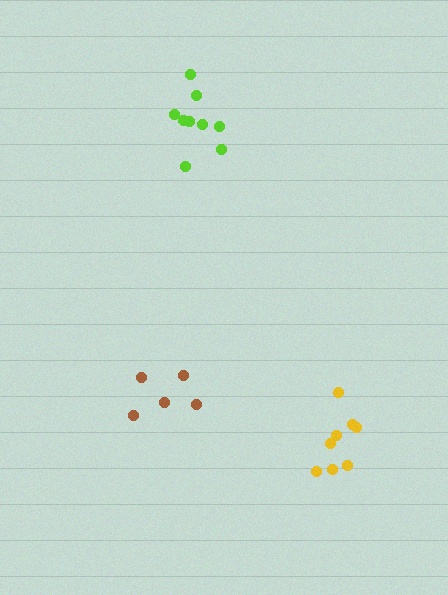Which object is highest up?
The lime cluster is topmost.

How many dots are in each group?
Group 1: 8 dots, Group 2: 9 dots, Group 3: 6 dots (23 total).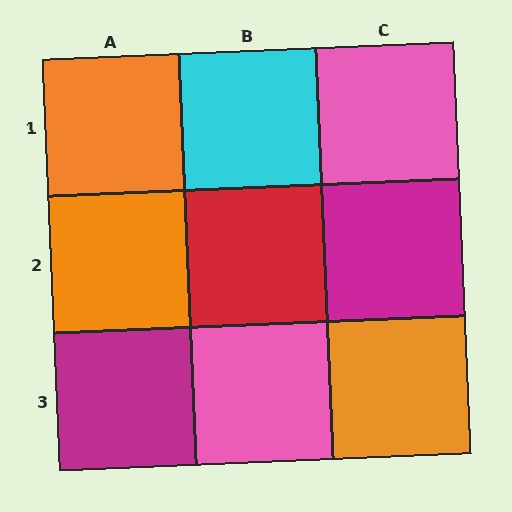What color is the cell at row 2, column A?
Orange.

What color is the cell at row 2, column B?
Red.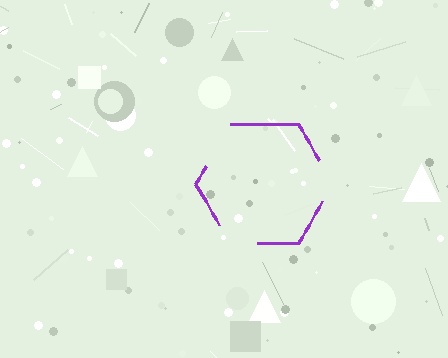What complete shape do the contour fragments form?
The contour fragments form a hexagon.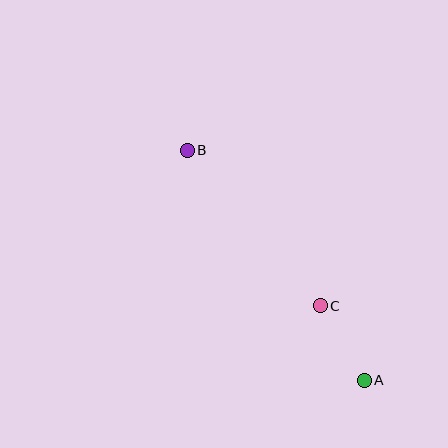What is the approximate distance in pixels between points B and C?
The distance between B and C is approximately 204 pixels.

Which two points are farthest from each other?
Points A and B are farthest from each other.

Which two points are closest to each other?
Points A and C are closest to each other.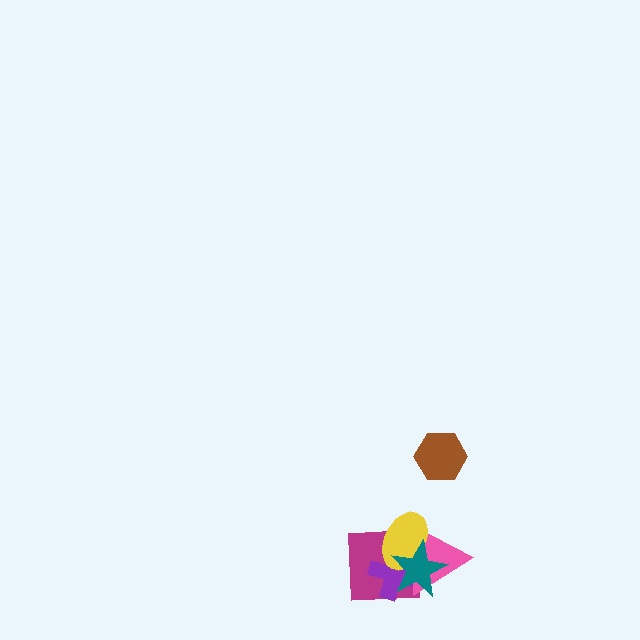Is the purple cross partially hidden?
Yes, it is partially covered by another shape.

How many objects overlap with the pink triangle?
4 objects overlap with the pink triangle.